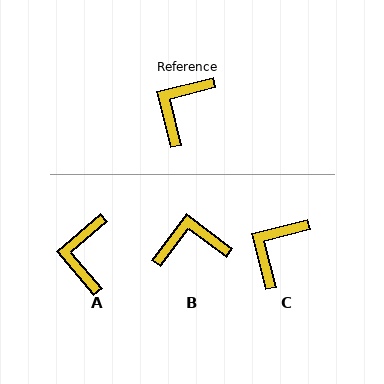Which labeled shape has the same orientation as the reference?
C.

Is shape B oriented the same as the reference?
No, it is off by about 51 degrees.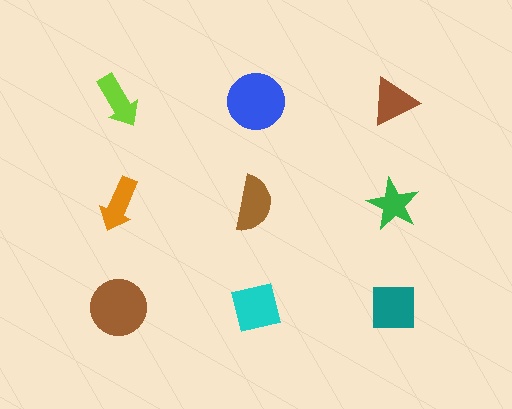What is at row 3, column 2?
A cyan square.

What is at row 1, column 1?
A lime arrow.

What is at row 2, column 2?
A brown semicircle.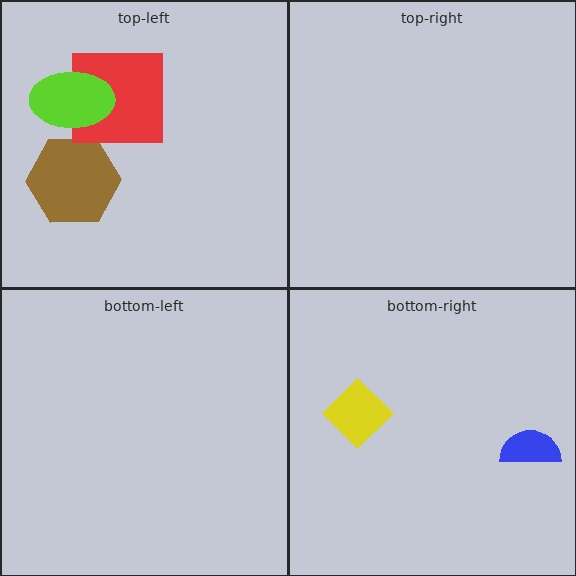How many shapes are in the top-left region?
3.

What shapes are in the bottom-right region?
The blue semicircle, the yellow diamond.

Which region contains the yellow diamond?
The bottom-right region.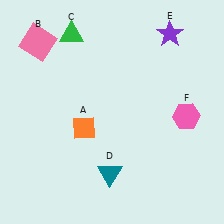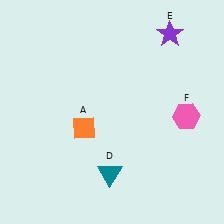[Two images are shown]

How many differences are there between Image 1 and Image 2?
There are 2 differences between the two images.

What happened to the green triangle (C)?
The green triangle (C) was removed in Image 2. It was in the top-left area of Image 1.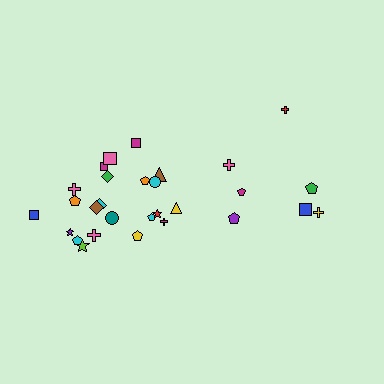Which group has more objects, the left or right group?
The left group.